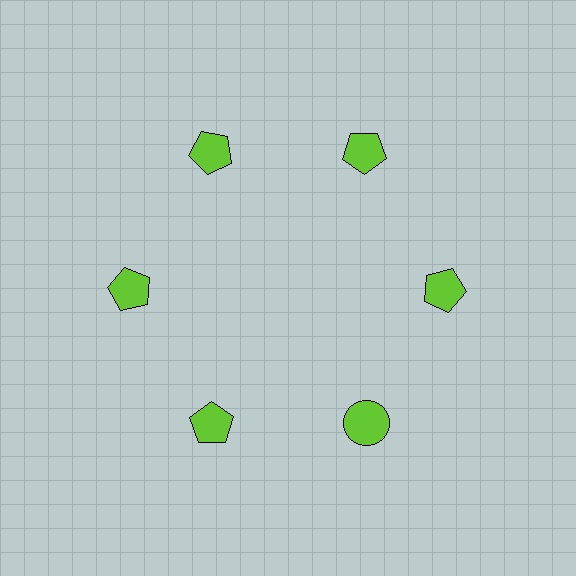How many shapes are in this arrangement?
There are 6 shapes arranged in a ring pattern.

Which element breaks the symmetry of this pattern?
The lime circle at roughly the 5 o'clock position breaks the symmetry. All other shapes are lime pentagons.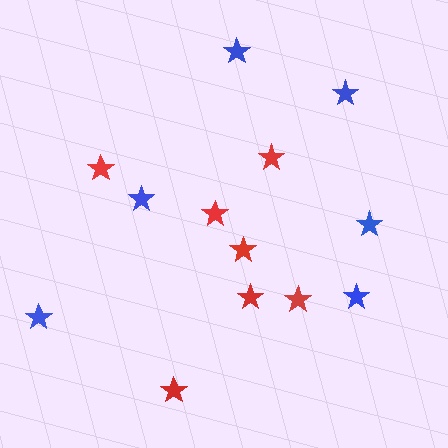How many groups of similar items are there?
There are 2 groups: one group of blue stars (6) and one group of red stars (7).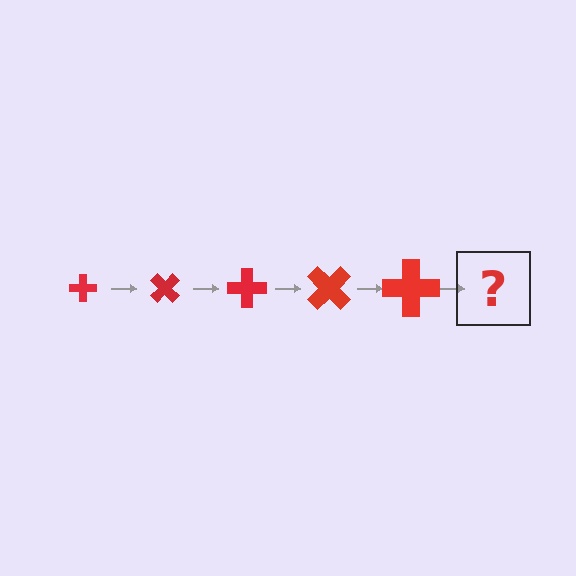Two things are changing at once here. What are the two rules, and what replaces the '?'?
The two rules are that the cross grows larger each step and it rotates 45 degrees each step. The '?' should be a cross, larger than the previous one and rotated 225 degrees from the start.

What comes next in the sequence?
The next element should be a cross, larger than the previous one and rotated 225 degrees from the start.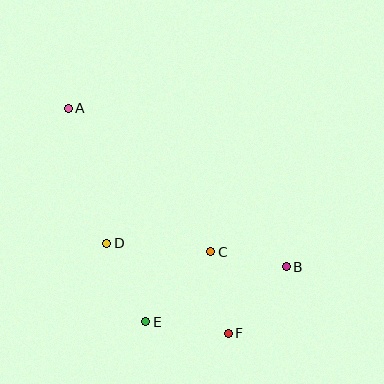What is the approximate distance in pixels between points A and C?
The distance between A and C is approximately 202 pixels.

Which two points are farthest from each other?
Points A and F are farthest from each other.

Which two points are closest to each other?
Points B and C are closest to each other.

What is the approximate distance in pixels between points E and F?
The distance between E and F is approximately 83 pixels.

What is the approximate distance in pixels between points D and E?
The distance between D and E is approximately 88 pixels.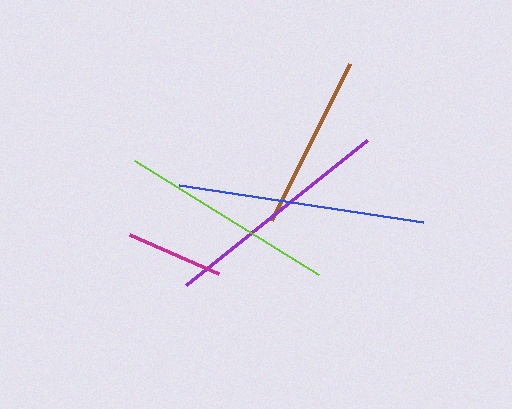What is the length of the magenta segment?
The magenta segment is approximately 98 pixels long.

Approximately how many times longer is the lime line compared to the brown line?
The lime line is approximately 1.2 times the length of the brown line.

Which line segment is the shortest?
The magenta line is the shortest at approximately 98 pixels.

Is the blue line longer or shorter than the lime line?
The blue line is longer than the lime line.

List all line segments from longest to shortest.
From longest to shortest: blue, purple, lime, brown, magenta.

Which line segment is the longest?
The blue line is the longest at approximately 247 pixels.